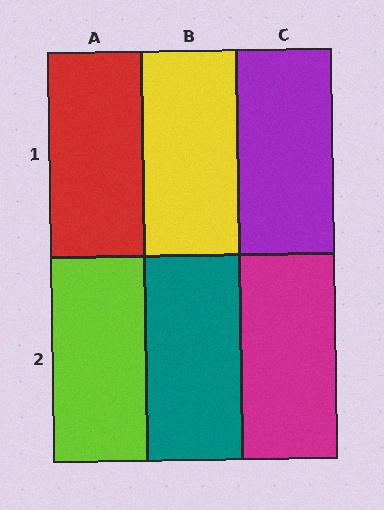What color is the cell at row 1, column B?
Yellow.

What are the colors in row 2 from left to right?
Lime, teal, magenta.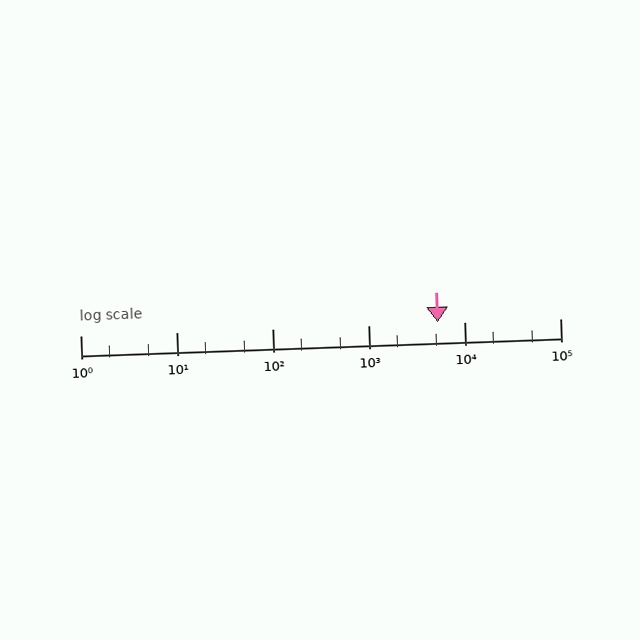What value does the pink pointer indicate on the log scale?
The pointer indicates approximately 5300.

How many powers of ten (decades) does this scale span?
The scale spans 5 decades, from 1 to 100000.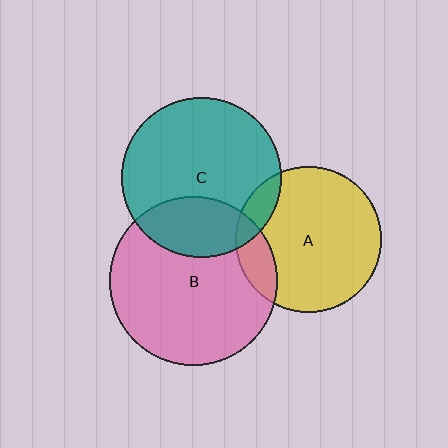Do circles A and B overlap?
Yes.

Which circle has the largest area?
Circle B (pink).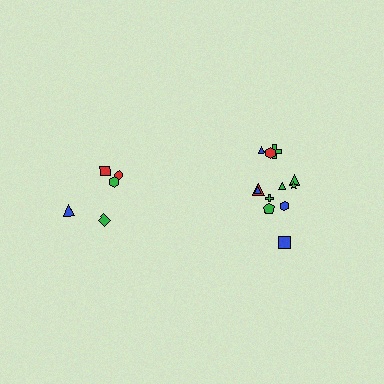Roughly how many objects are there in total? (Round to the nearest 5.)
Roughly 15 objects in total.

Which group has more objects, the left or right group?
The right group.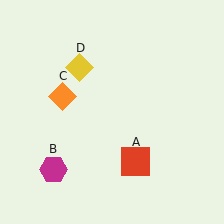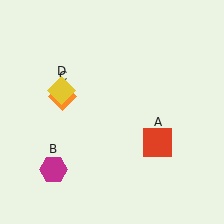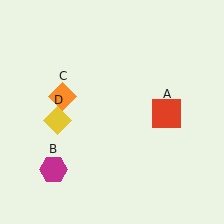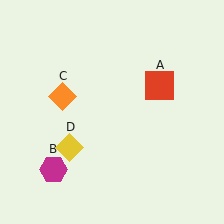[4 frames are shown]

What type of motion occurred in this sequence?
The red square (object A), yellow diamond (object D) rotated counterclockwise around the center of the scene.